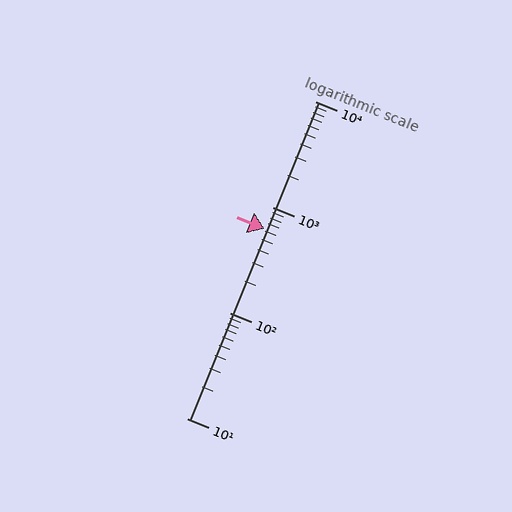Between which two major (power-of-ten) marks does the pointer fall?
The pointer is between 100 and 1000.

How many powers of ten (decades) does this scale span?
The scale spans 3 decades, from 10 to 10000.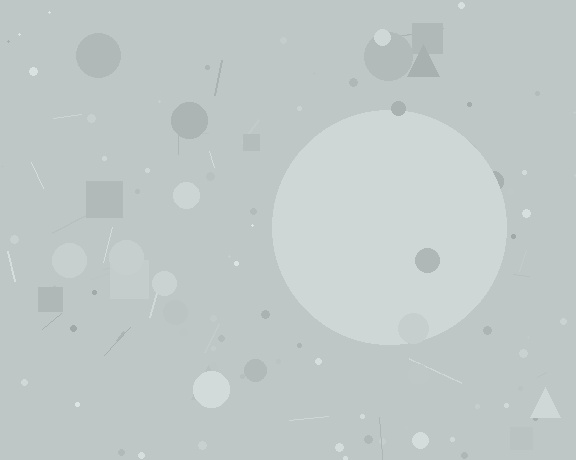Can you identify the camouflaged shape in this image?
The camouflaged shape is a circle.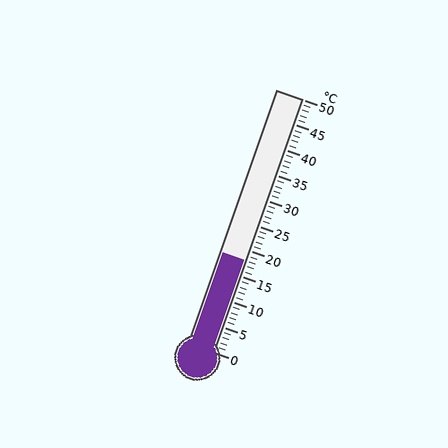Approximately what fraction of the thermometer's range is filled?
The thermometer is filled to approximately 35% of its range.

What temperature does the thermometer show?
The thermometer shows approximately 18°C.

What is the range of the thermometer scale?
The thermometer scale ranges from 0°C to 50°C.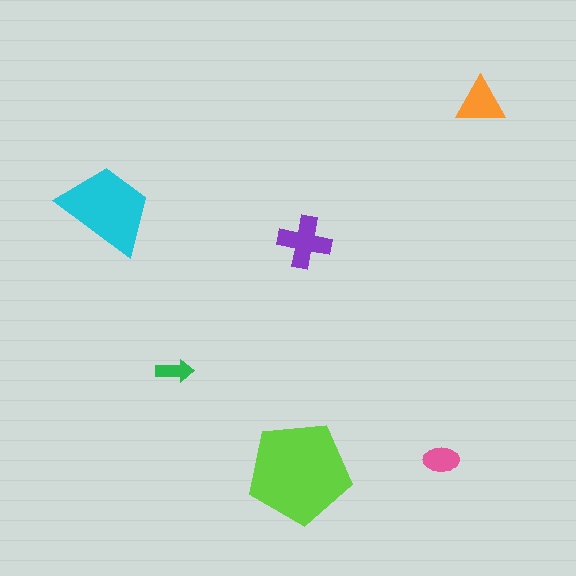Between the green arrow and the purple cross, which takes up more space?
The purple cross.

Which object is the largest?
The lime pentagon.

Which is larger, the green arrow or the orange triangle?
The orange triangle.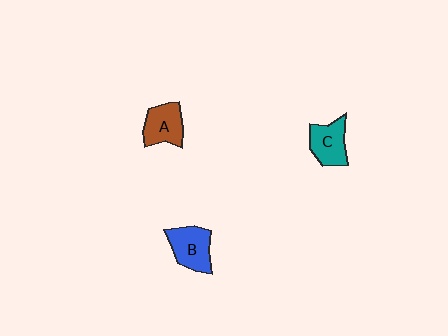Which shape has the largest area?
Shape B (blue).